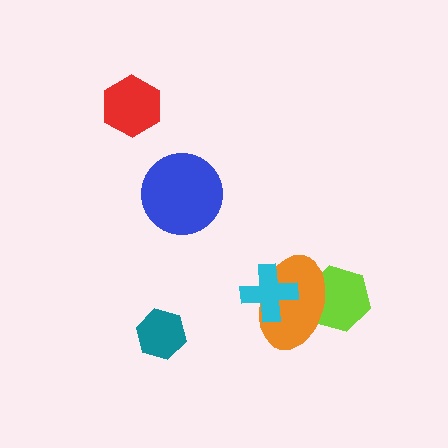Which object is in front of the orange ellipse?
The cyan cross is in front of the orange ellipse.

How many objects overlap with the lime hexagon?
1 object overlaps with the lime hexagon.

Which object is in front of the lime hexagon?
The orange ellipse is in front of the lime hexagon.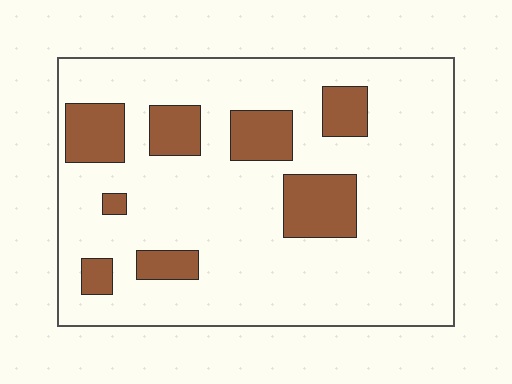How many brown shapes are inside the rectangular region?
8.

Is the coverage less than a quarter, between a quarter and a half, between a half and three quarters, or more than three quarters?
Less than a quarter.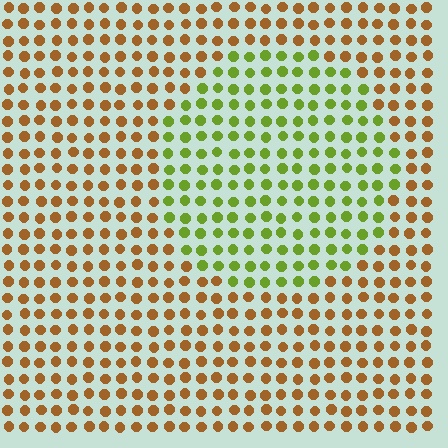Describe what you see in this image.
The image is filled with small brown elements in a uniform arrangement. A circle-shaped region is visible where the elements are tinted to a slightly different hue, forming a subtle color boundary.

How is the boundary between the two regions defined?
The boundary is defined purely by a slight shift in hue (about 58 degrees). Spacing, size, and orientation are identical on both sides.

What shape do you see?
I see a circle.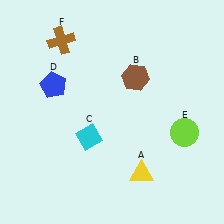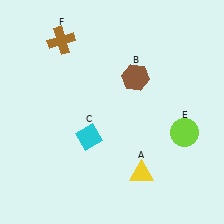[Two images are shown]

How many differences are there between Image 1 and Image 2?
There is 1 difference between the two images.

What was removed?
The blue pentagon (D) was removed in Image 2.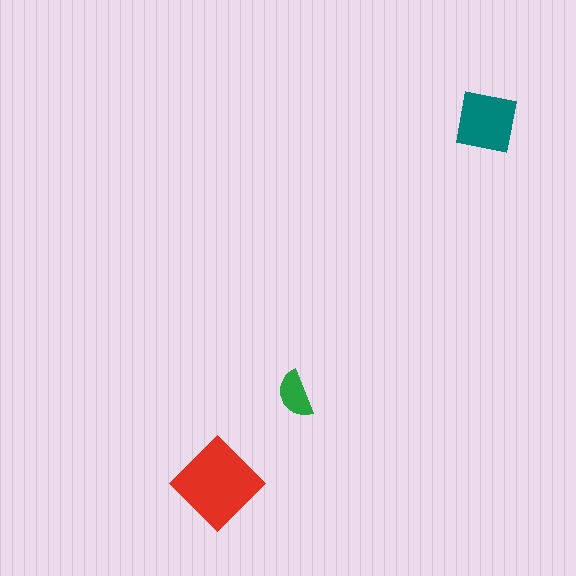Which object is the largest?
The red diamond.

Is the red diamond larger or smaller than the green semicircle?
Larger.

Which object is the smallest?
The green semicircle.